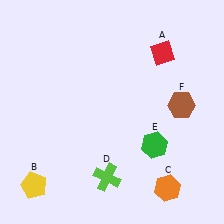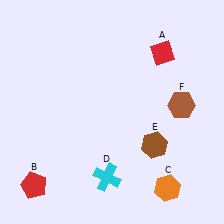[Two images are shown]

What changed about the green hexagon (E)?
In Image 1, E is green. In Image 2, it changed to brown.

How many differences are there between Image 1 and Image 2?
There are 3 differences between the two images.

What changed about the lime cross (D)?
In Image 1, D is lime. In Image 2, it changed to cyan.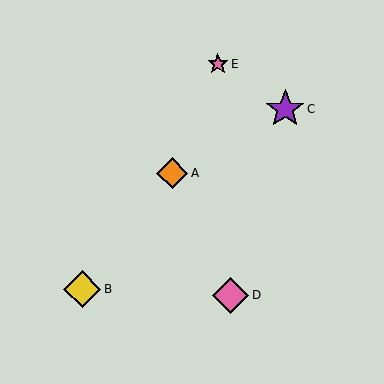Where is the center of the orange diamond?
The center of the orange diamond is at (172, 173).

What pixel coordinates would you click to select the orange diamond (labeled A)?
Click at (172, 173) to select the orange diamond A.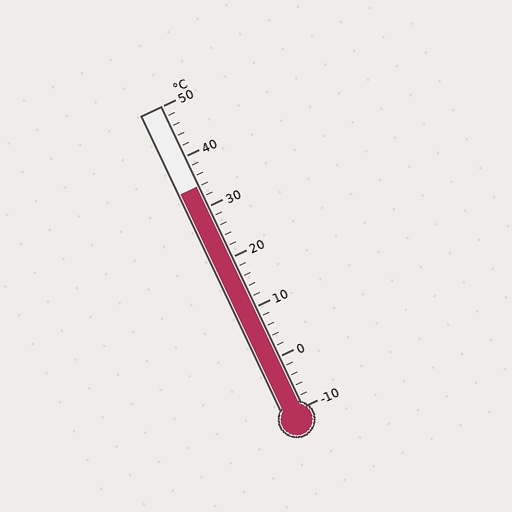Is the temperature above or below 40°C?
The temperature is below 40°C.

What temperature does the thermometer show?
The thermometer shows approximately 34°C.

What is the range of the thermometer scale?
The thermometer scale ranges from -10°C to 50°C.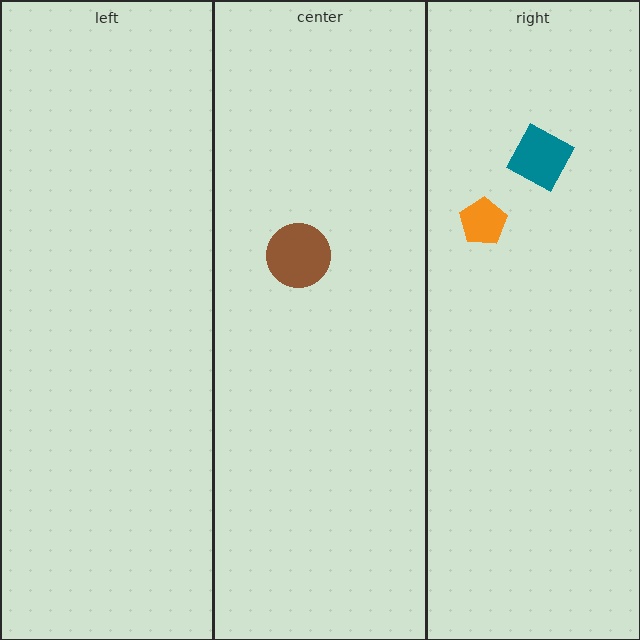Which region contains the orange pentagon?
The right region.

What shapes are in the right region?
The orange pentagon, the teal diamond.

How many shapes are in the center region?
1.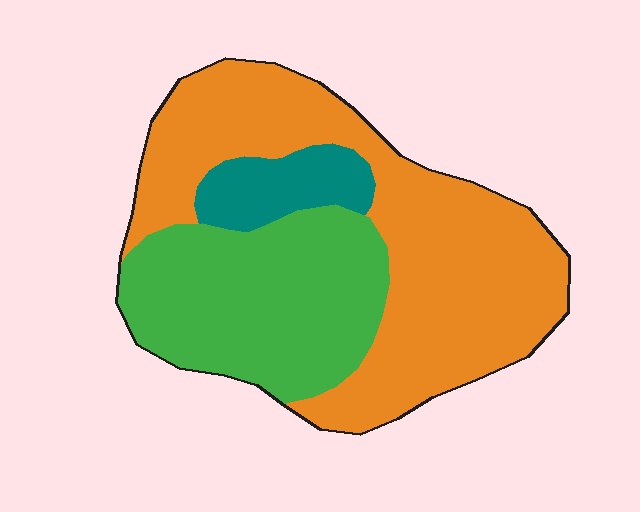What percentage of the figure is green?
Green takes up about one third (1/3) of the figure.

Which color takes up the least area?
Teal, at roughly 10%.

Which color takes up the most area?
Orange, at roughly 55%.